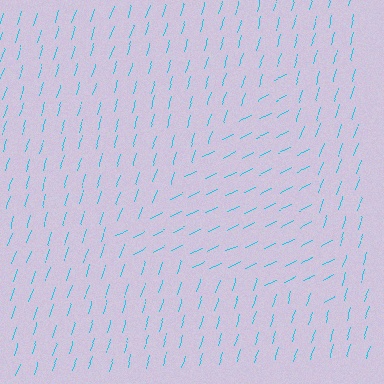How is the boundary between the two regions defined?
The boundary is defined purely by a change in line orientation (approximately 45 degrees difference). All lines are the same color and thickness.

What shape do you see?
I see a triangle.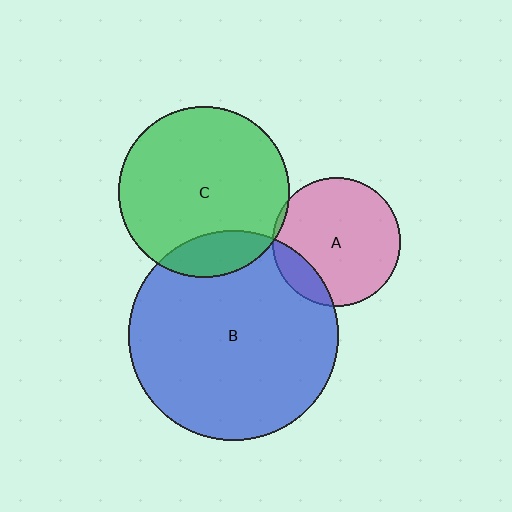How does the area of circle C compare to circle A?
Approximately 1.8 times.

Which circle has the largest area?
Circle B (blue).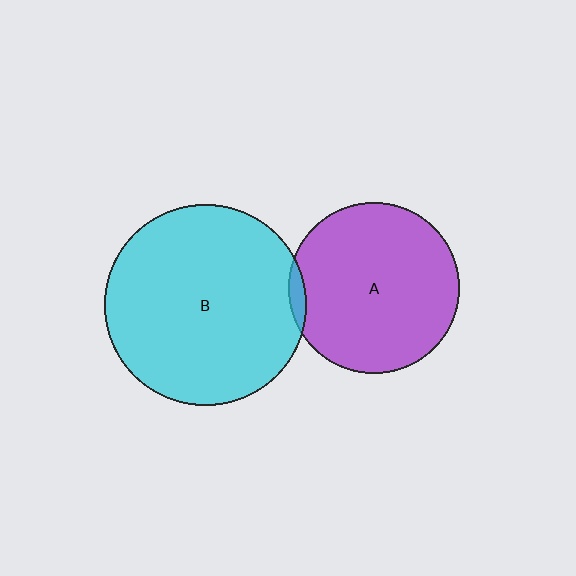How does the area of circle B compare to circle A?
Approximately 1.4 times.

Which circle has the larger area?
Circle B (cyan).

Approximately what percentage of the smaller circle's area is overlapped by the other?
Approximately 5%.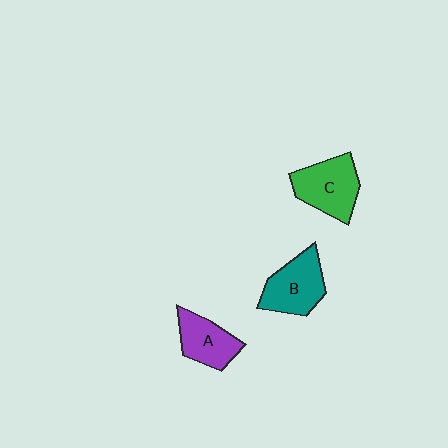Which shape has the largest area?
Shape C (green).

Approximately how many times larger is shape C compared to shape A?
Approximately 1.3 times.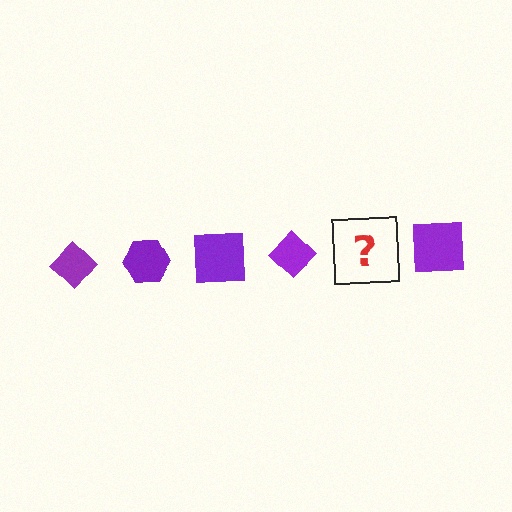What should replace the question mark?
The question mark should be replaced with a purple hexagon.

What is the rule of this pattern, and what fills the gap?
The rule is that the pattern cycles through diamond, hexagon, square shapes in purple. The gap should be filled with a purple hexagon.